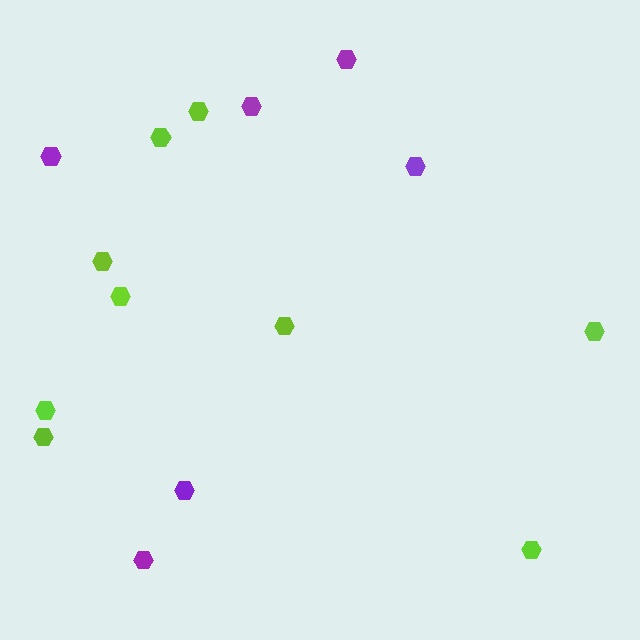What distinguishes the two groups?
There are 2 groups: one group of lime hexagons (9) and one group of purple hexagons (6).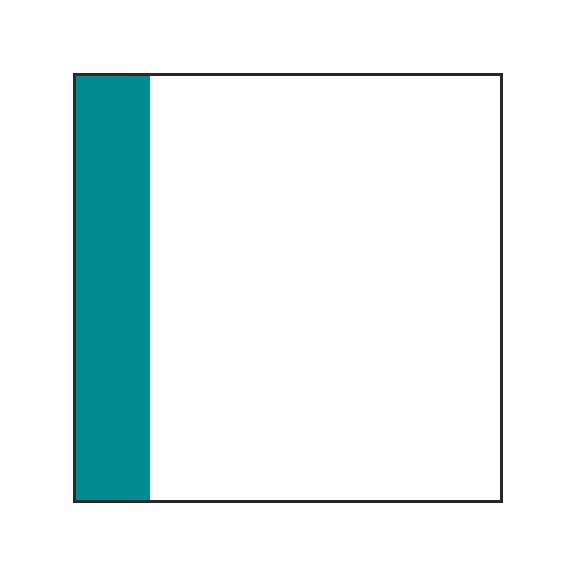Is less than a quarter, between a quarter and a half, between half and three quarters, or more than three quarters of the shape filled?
Less than a quarter.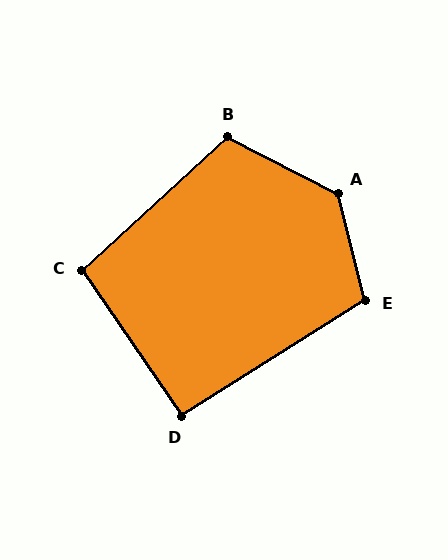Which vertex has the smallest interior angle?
D, at approximately 92 degrees.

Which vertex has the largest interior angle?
A, at approximately 132 degrees.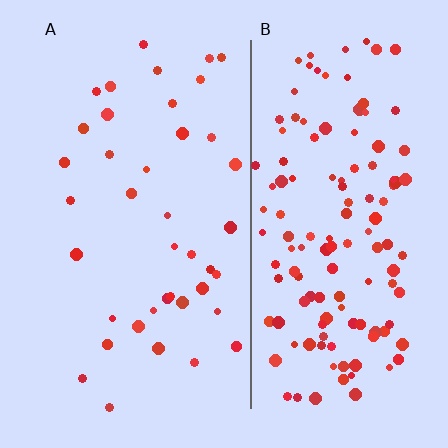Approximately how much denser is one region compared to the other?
Approximately 3.4× — region B over region A.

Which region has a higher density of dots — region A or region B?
B (the right).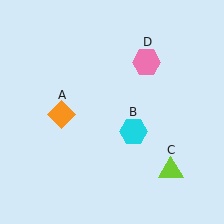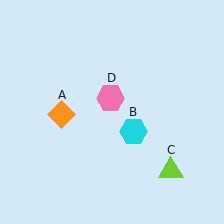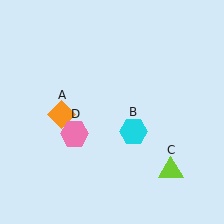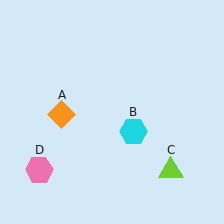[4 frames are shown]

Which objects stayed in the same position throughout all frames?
Orange diamond (object A) and cyan hexagon (object B) and lime triangle (object C) remained stationary.